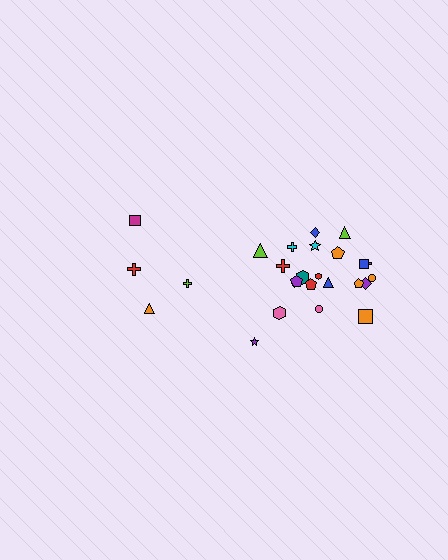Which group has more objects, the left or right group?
The right group.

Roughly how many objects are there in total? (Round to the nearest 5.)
Roughly 25 objects in total.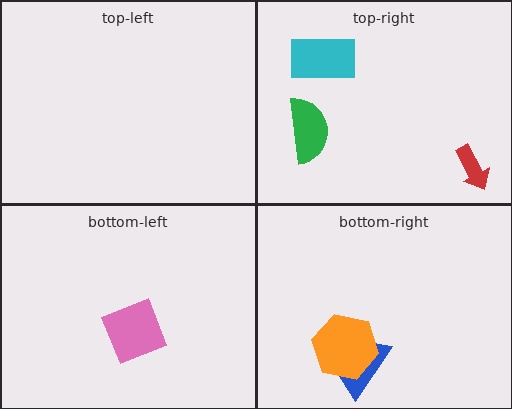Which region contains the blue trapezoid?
The bottom-right region.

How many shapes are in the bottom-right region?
2.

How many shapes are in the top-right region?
3.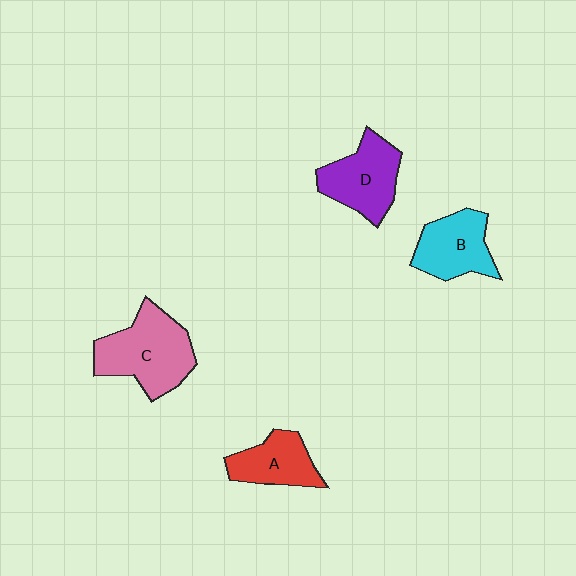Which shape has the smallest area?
Shape A (red).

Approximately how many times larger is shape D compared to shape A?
Approximately 1.3 times.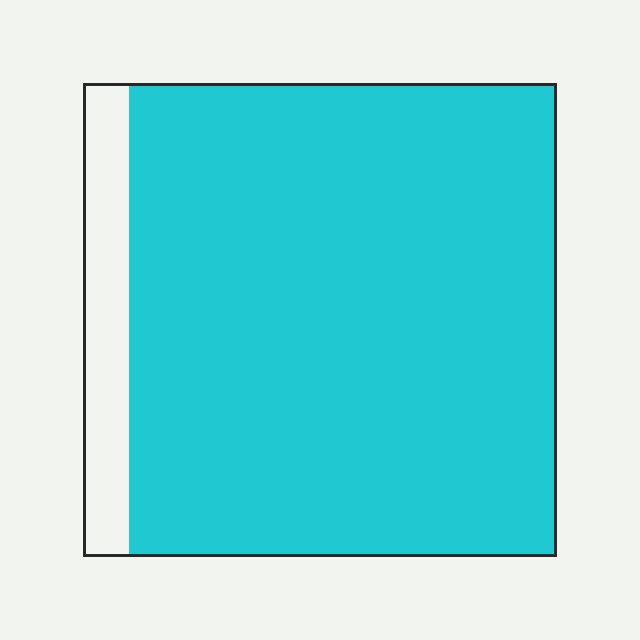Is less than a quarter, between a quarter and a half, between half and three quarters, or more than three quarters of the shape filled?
More than three quarters.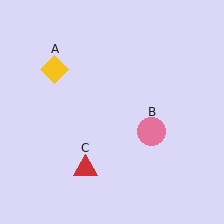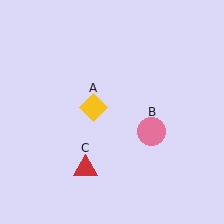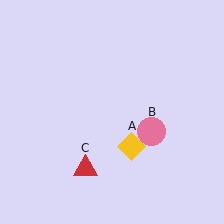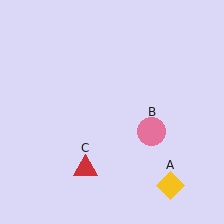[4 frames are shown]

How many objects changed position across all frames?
1 object changed position: yellow diamond (object A).